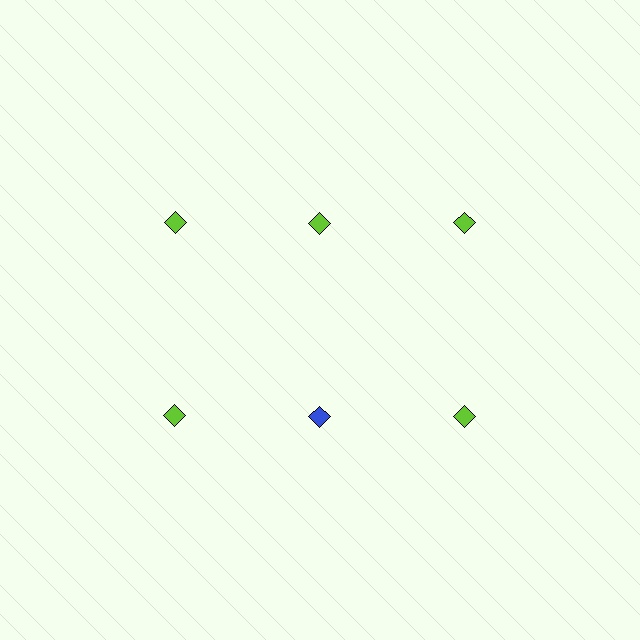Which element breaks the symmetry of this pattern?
The blue diamond in the second row, second from left column breaks the symmetry. All other shapes are lime diamonds.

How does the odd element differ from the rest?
It has a different color: blue instead of lime.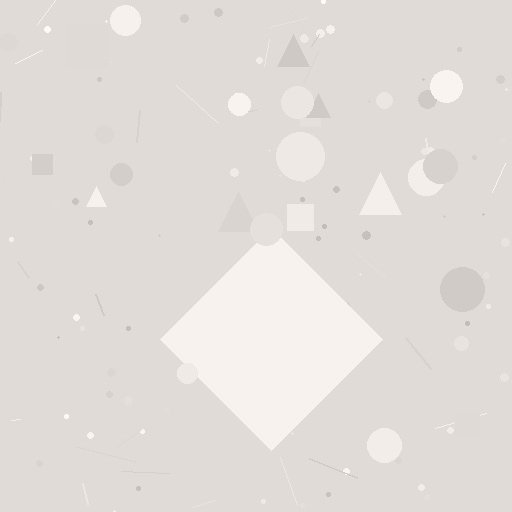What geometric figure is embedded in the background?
A diamond is embedded in the background.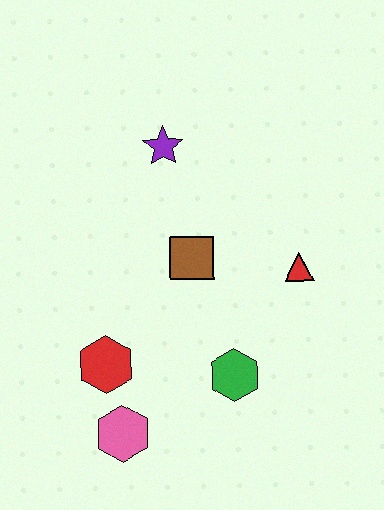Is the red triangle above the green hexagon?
Yes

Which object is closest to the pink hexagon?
The red hexagon is closest to the pink hexagon.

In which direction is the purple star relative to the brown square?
The purple star is above the brown square.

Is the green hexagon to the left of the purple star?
No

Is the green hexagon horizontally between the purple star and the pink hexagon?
No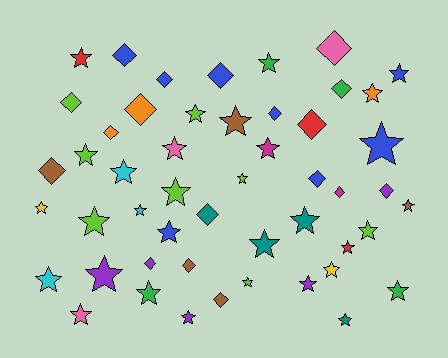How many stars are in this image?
There are 32 stars.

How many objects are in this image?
There are 50 objects.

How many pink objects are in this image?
There are 3 pink objects.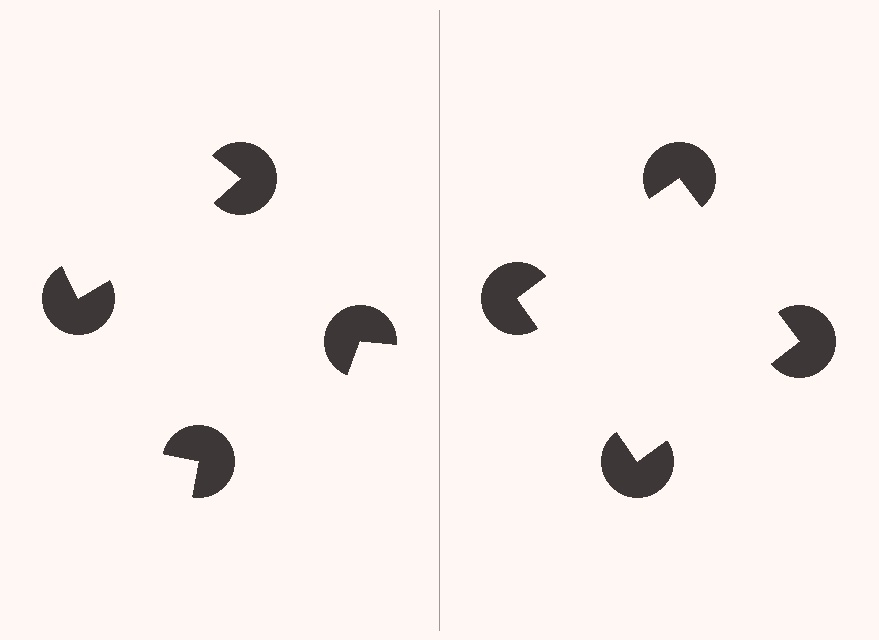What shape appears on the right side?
An illusory square.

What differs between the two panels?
The pac-man discs are positioned identically on both sides; only the wedge orientations differ. On the right they align to a square; on the left they are misaligned.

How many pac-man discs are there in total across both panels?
8 — 4 on each side.